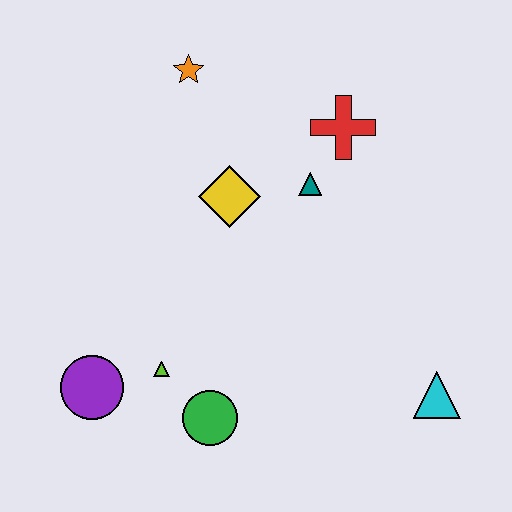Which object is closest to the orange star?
The yellow diamond is closest to the orange star.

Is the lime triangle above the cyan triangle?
Yes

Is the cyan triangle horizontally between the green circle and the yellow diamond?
No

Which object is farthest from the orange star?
The cyan triangle is farthest from the orange star.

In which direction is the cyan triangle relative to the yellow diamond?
The cyan triangle is to the right of the yellow diamond.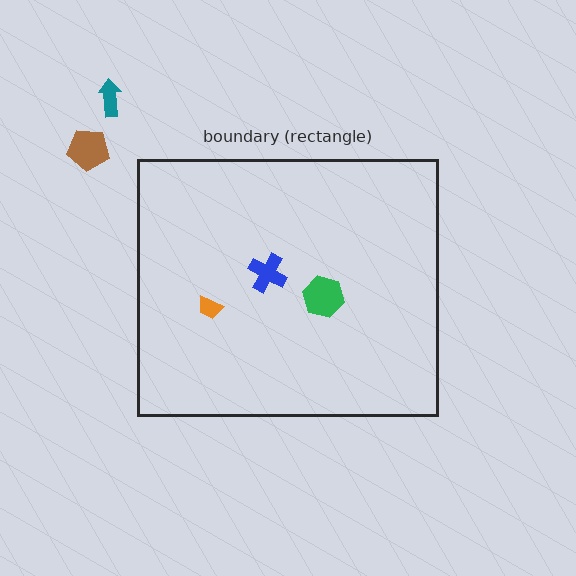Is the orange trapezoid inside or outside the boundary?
Inside.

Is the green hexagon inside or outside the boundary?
Inside.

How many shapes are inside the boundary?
3 inside, 2 outside.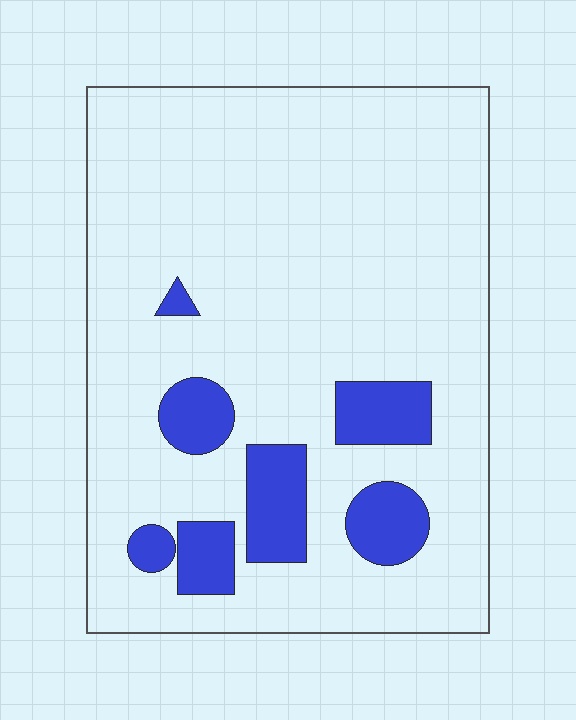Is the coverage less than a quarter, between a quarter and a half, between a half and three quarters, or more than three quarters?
Less than a quarter.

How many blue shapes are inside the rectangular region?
7.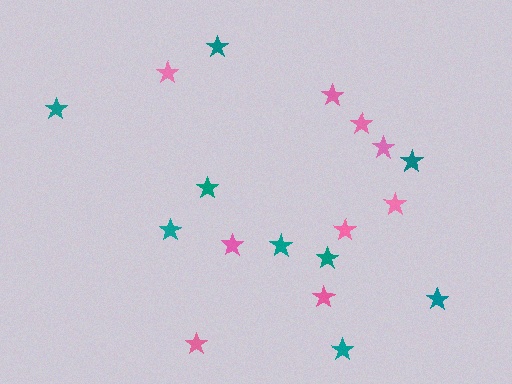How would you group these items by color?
There are 2 groups: one group of teal stars (9) and one group of pink stars (9).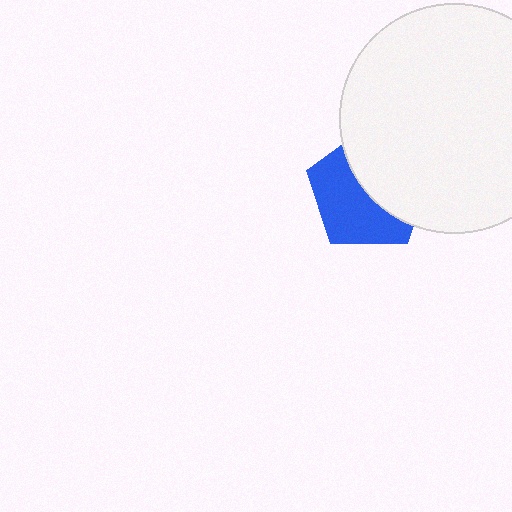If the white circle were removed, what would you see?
You would see the complete blue pentagon.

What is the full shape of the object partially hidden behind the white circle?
The partially hidden object is a blue pentagon.